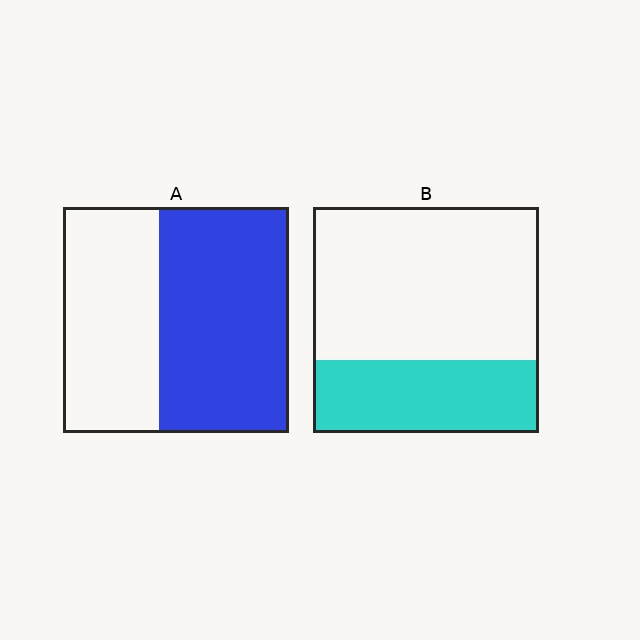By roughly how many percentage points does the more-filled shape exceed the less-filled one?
By roughly 25 percentage points (A over B).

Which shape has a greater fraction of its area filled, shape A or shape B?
Shape A.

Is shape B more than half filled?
No.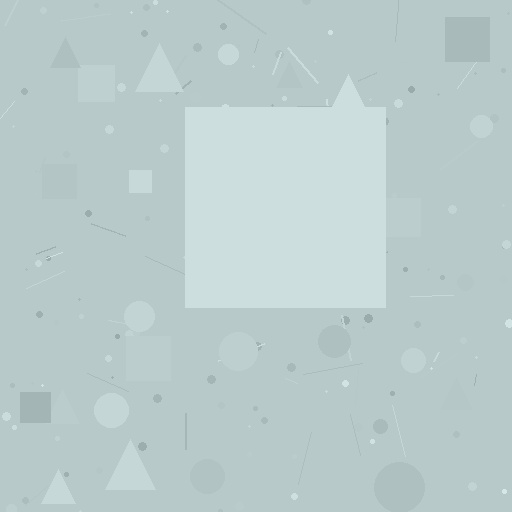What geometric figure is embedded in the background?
A square is embedded in the background.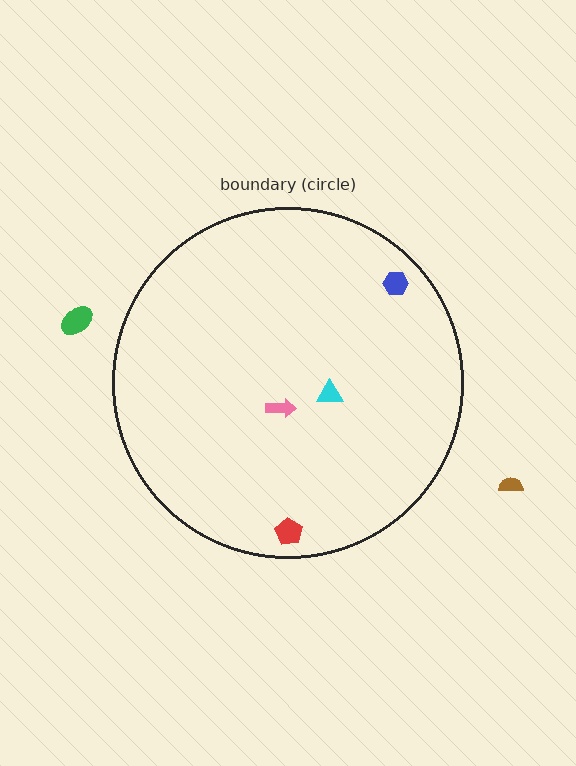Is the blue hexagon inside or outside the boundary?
Inside.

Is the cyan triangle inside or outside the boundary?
Inside.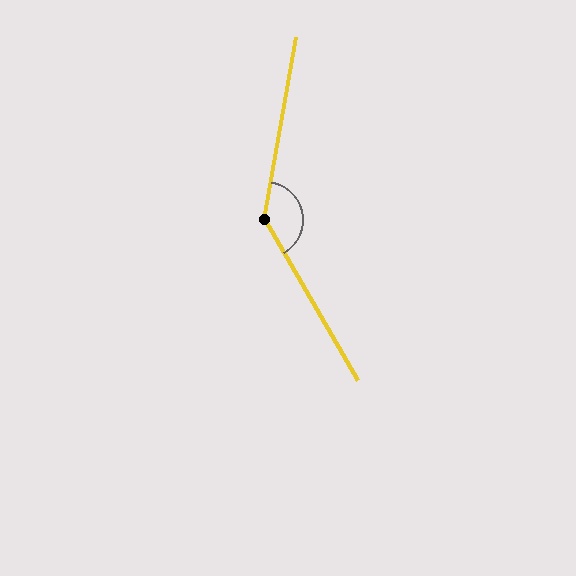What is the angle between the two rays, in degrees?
Approximately 140 degrees.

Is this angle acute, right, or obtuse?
It is obtuse.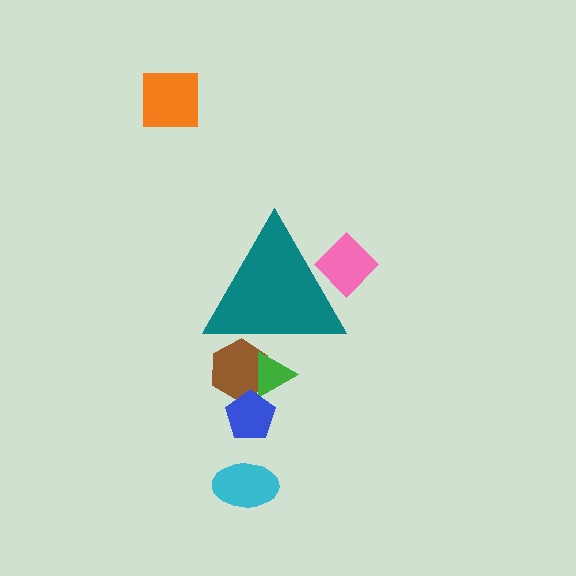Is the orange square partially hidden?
No, the orange square is fully visible.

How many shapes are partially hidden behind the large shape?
3 shapes are partially hidden.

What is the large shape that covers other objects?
A teal triangle.